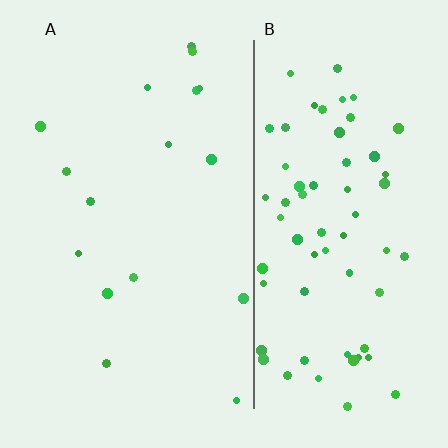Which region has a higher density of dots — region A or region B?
B (the right).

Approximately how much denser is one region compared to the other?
Approximately 4.3× — region B over region A.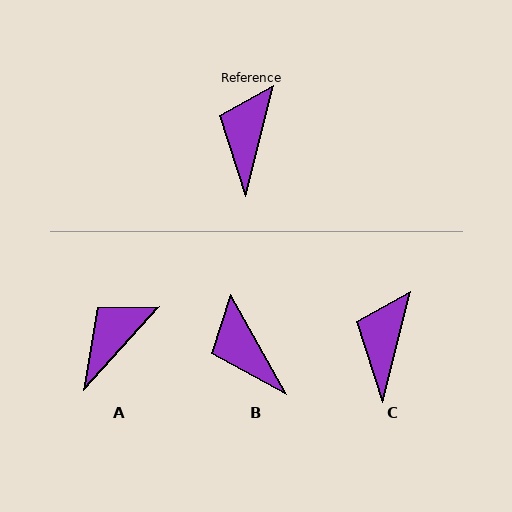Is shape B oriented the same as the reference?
No, it is off by about 44 degrees.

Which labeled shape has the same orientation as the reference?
C.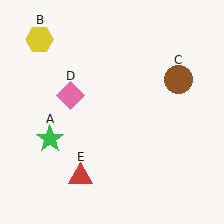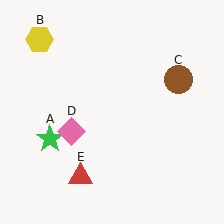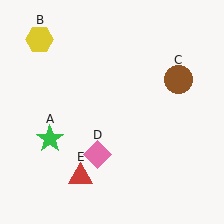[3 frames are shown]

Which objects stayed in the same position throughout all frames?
Green star (object A) and yellow hexagon (object B) and brown circle (object C) and red triangle (object E) remained stationary.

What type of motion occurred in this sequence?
The pink diamond (object D) rotated counterclockwise around the center of the scene.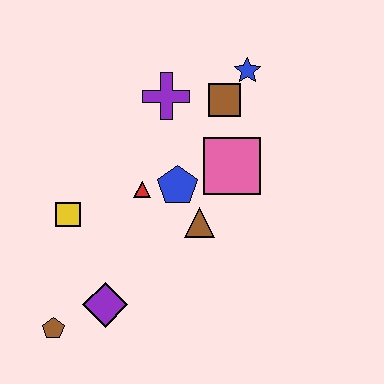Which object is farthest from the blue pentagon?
The brown pentagon is farthest from the blue pentagon.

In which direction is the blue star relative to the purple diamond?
The blue star is above the purple diamond.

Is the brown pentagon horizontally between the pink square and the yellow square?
No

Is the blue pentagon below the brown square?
Yes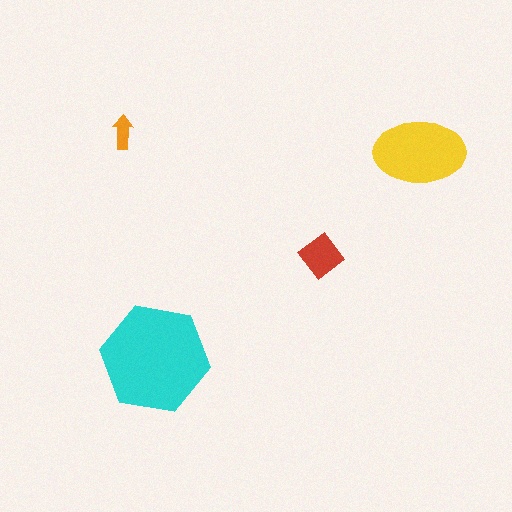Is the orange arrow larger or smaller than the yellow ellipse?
Smaller.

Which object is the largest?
The cyan hexagon.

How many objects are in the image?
There are 4 objects in the image.